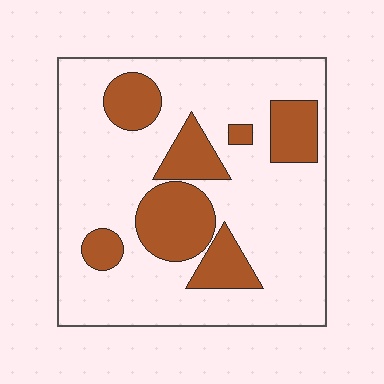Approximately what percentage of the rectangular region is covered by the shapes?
Approximately 25%.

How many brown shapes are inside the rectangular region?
7.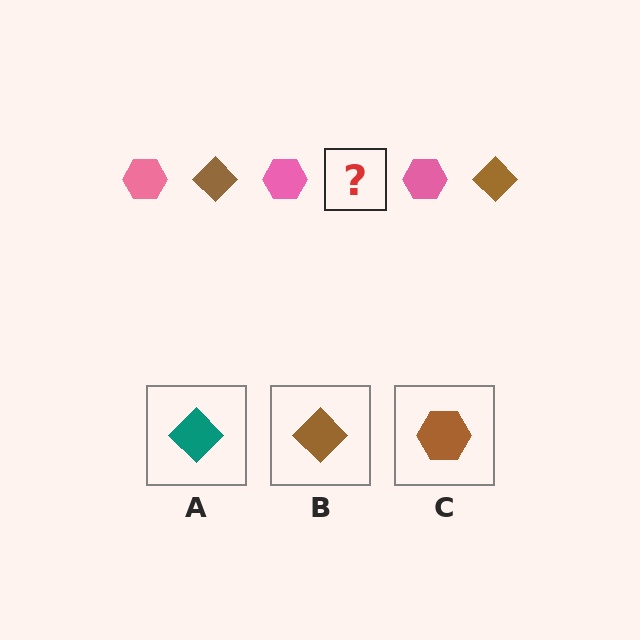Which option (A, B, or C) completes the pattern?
B.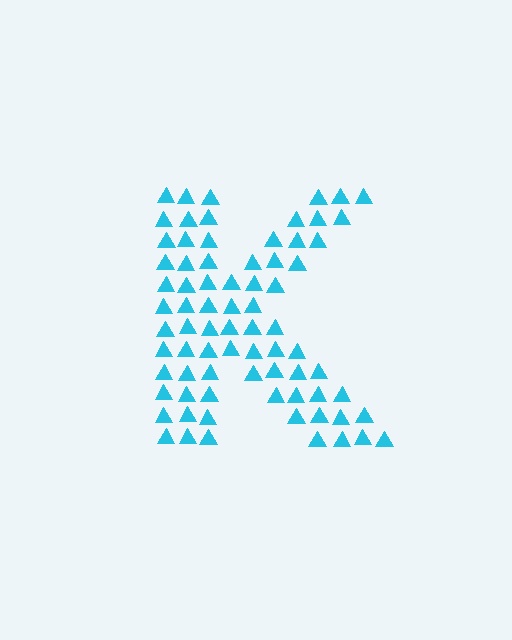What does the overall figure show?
The overall figure shows the letter K.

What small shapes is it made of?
It is made of small triangles.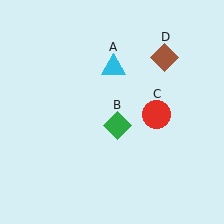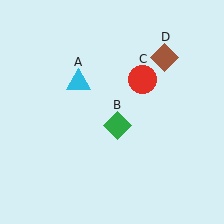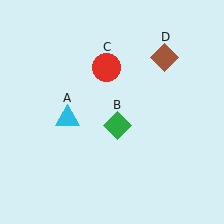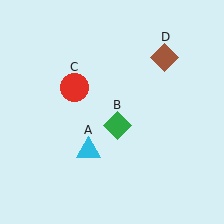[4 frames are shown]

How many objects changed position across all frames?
2 objects changed position: cyan triangle (object A), red circle (object C).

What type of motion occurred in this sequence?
The cyan triangle (object A), red circle (object C) rotated counterclockwise around the center of the scene.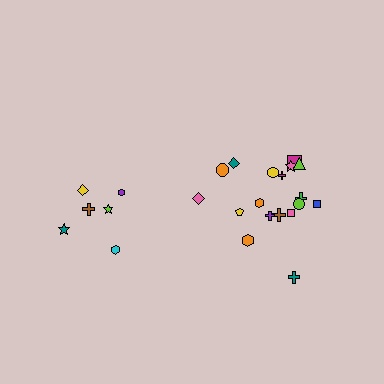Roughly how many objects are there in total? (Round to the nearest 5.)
Roughly 25 objects in total.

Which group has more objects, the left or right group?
The right group.